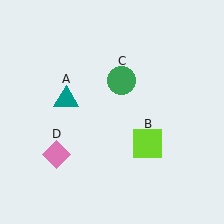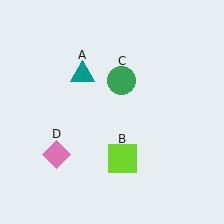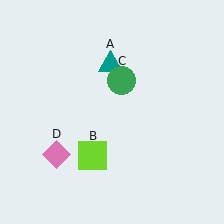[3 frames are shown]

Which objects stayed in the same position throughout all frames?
Green circle (object C) and pink diamond (object D) remained stationary.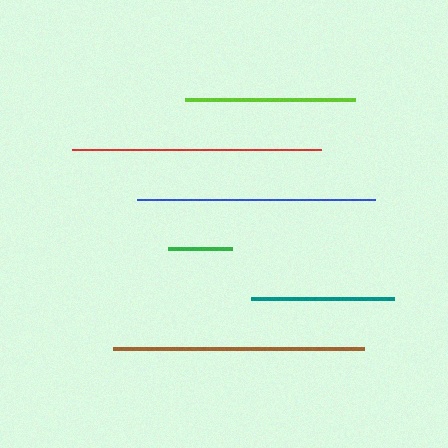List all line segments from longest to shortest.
From longest to shortest: brown, red, blue, lime, teal, green.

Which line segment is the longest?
The brown line is the longest at approximately 251 pixels.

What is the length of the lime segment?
The lime segment is approximately 171 pixels long.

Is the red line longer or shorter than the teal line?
The red line is longer than the teal line.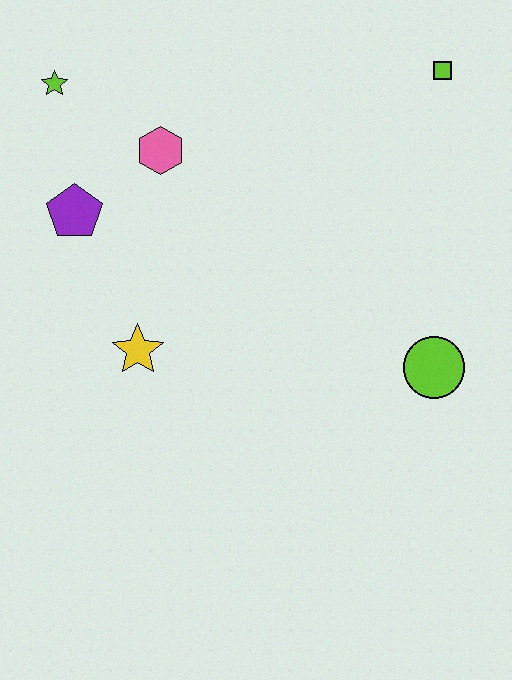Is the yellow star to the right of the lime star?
Yes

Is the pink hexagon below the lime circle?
No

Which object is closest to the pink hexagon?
The purple pentagon is closest to the pink hexagon.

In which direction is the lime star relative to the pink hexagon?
The lime star is to the left of the pink hexagon.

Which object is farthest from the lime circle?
The lime star is farthest from the lime circle.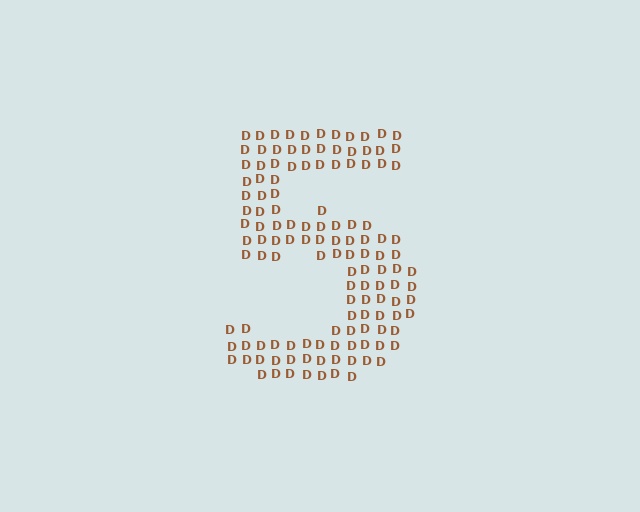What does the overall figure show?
The overall figure shows the digit 5.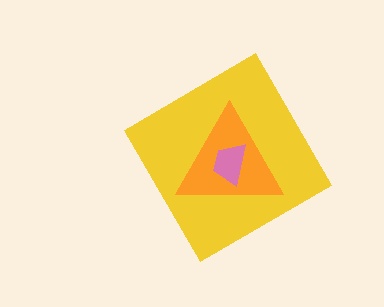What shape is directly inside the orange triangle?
The pink trapezoid.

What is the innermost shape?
The pink trapezoid.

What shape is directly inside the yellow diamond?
The orange triangle.